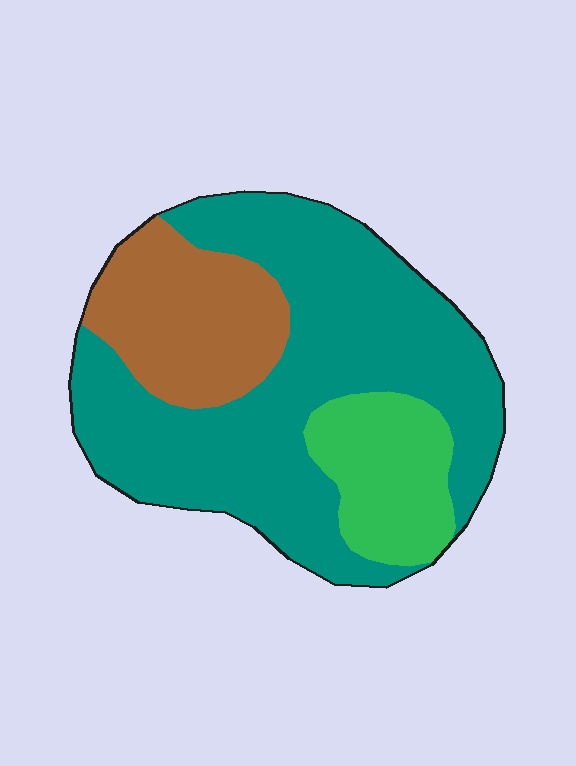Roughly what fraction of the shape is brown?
Brown takes up between a sixth and a third of the shape.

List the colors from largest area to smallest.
From largest to smallest: teal, brown, green.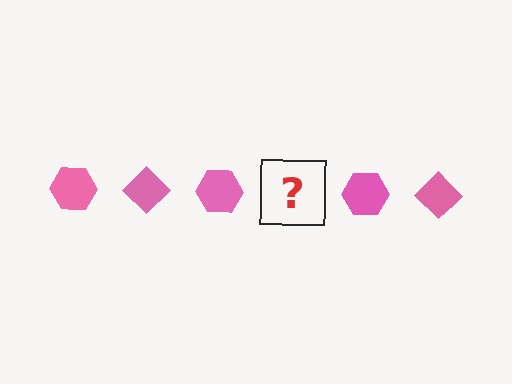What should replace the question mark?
The question mark should be replaced with a pink diamond.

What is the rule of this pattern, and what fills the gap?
The rule is that the pattern cycles through hexagon, diamond shapes in pink. The gap should be filled with a pink diamond.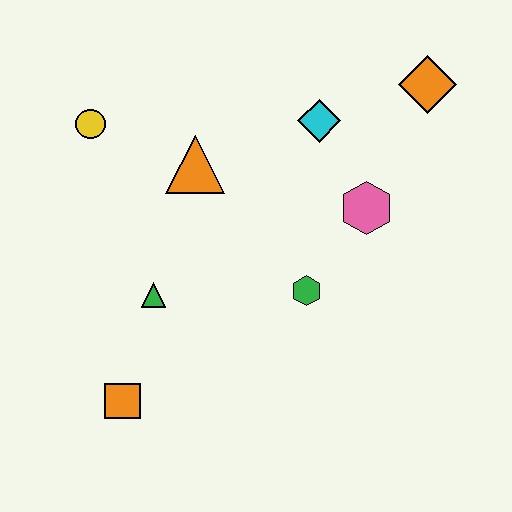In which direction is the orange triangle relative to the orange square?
The orange triangle is above the orange square.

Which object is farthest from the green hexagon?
The yellow circle is farthest from the green hexagon.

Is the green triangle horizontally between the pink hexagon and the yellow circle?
Yes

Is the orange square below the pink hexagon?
Yes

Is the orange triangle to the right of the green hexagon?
No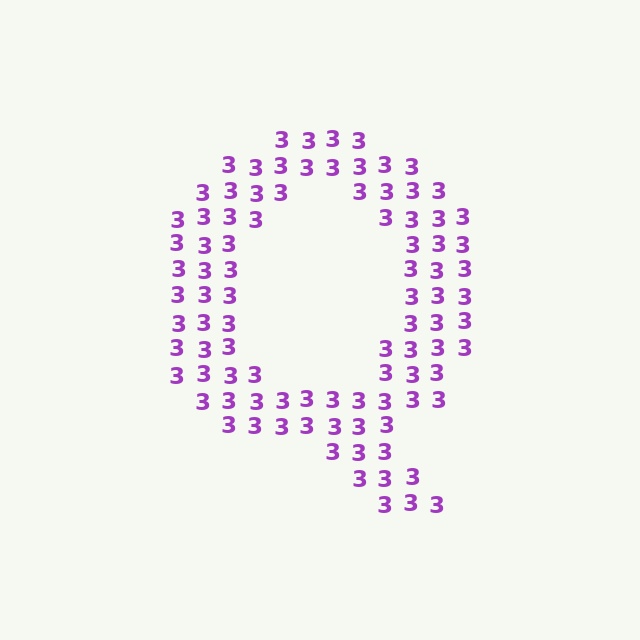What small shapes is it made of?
It is made of small digit 3's.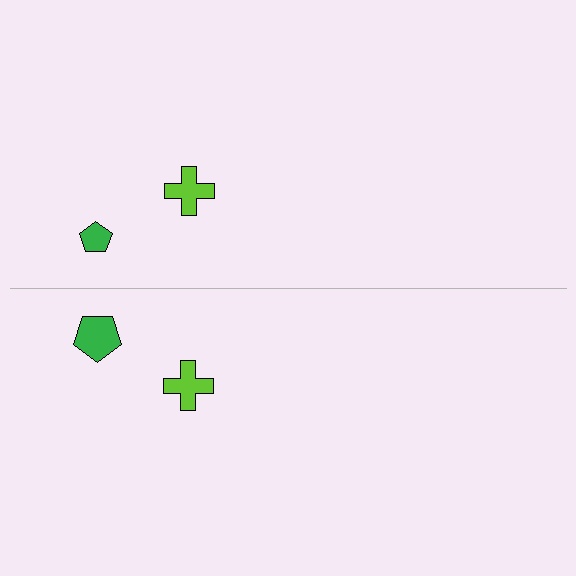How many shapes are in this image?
There are 4 shapes in this image.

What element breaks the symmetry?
The green pentagon on the bottom side has a different size than its mirror counterpart.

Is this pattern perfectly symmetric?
No, the pattern is not perfectly symmetric. The green pentagon on the bottom side has a different size than its mirror counterpart.